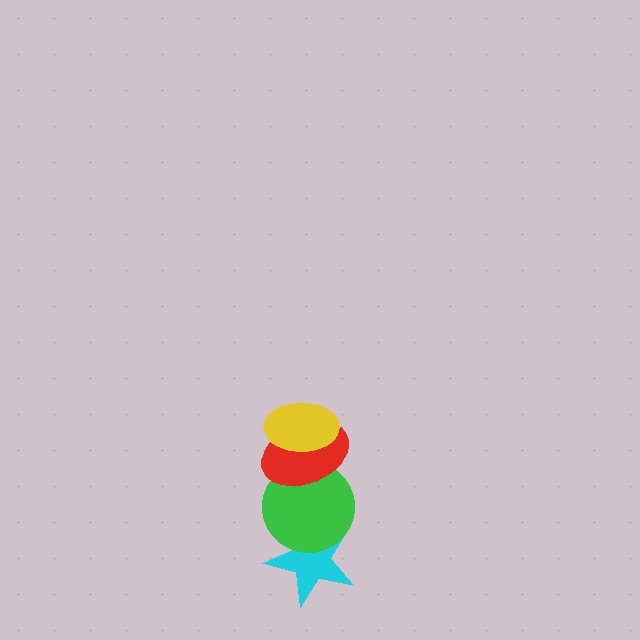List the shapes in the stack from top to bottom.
From top to bottom: the yellow ellipse, the red ellipse, the green circle, the cyan star.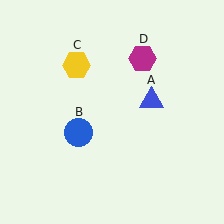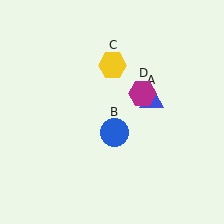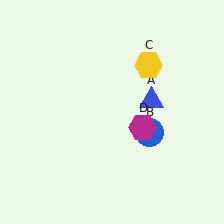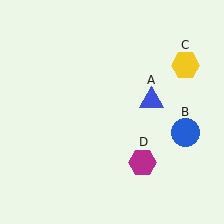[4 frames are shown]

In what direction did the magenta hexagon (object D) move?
The magenta hexagon (object D) moved down.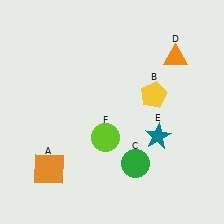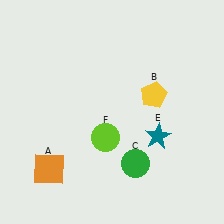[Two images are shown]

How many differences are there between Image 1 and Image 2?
There is 1 difference between the two images.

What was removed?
The orange triangle (D) was removed in Image 2.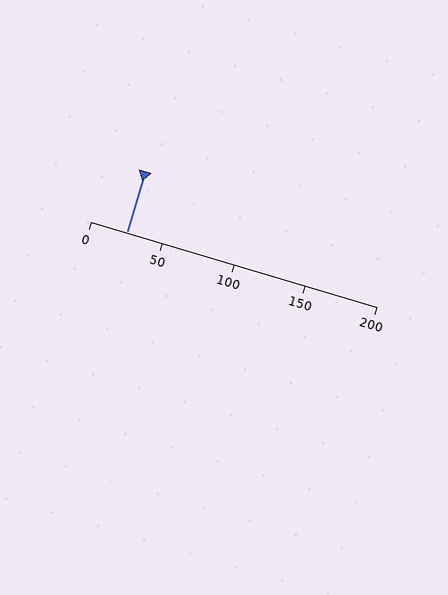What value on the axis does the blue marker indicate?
The marker indicates approximately 25.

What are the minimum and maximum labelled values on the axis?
The axis runs from 0 to 200.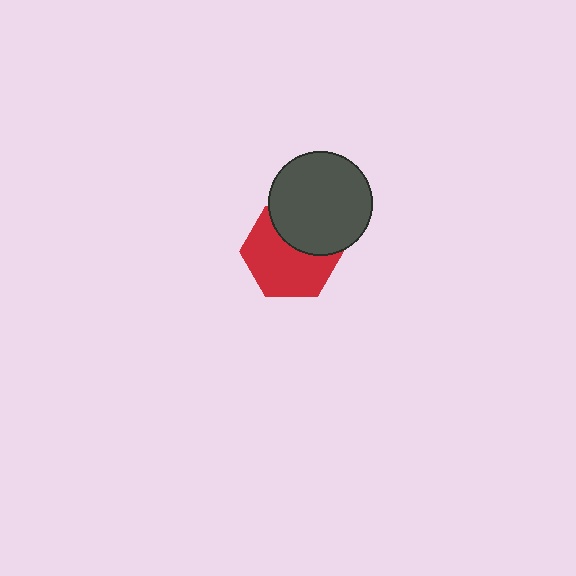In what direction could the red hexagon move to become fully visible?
The red hexagon could move down. That would shift it out from behind the dark gray circle entirely.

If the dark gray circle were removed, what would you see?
You would see the complete red hexagon.